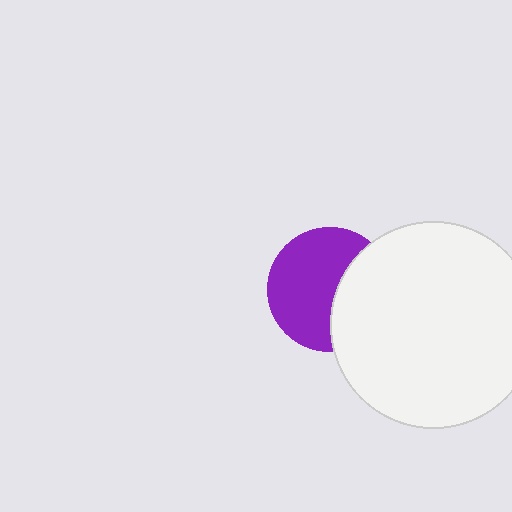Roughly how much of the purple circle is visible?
About half of it is visible (roughly 62%).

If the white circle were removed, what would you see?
You would see the complete purple circle.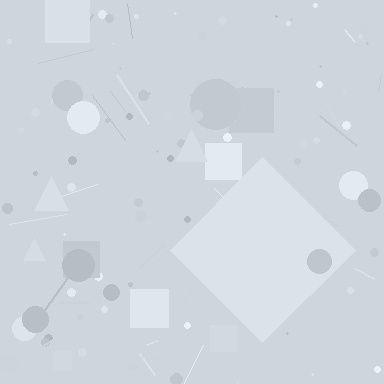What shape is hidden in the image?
A diamond is hidden in the image.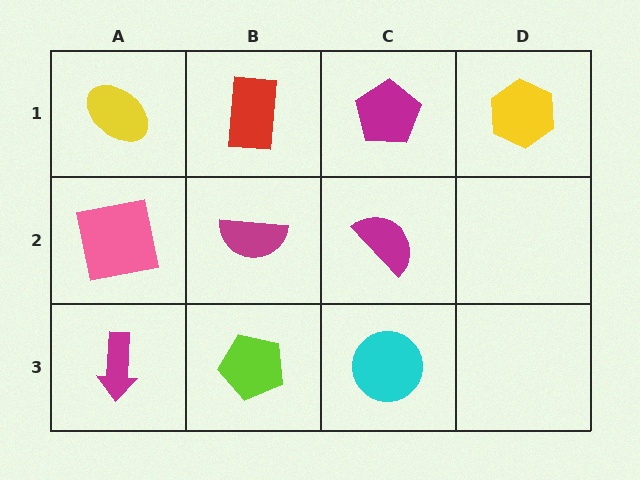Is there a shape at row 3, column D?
No, that cell is empty.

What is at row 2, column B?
A magenta semicircle.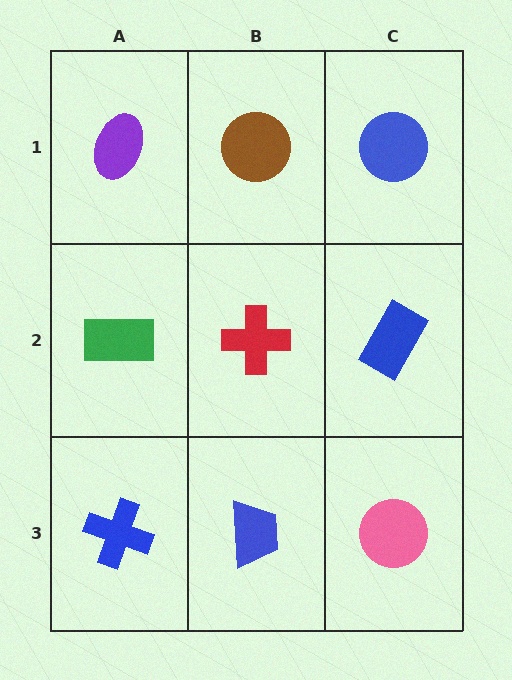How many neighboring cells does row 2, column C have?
3.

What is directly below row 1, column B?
A red cross.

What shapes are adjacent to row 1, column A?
A green rectangle (row 2, column A), a brown circle (row 1, column B).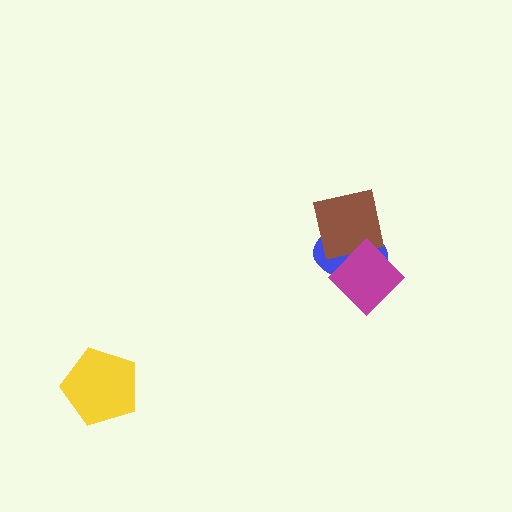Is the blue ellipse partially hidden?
Yes, it is partially covered by another shape.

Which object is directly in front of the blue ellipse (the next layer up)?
The brown square is directly in front of the blue ellipse.